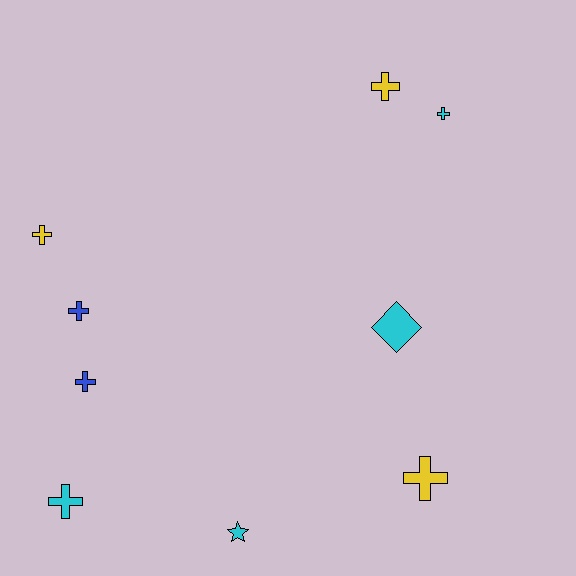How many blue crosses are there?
There are 2 blue crosses.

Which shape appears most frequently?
Cross, with 7 objects.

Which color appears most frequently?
Cyan, with 4 objects.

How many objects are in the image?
There are 9 objects.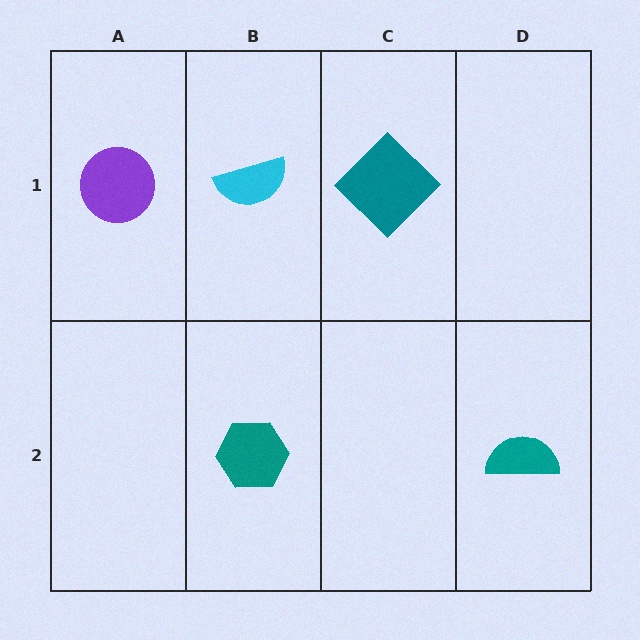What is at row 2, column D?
A teal semicircle.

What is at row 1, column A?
A purple circle.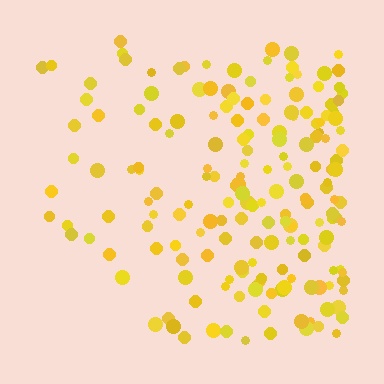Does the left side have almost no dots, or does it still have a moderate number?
Still a moderate number, just noticeably fewer than the right.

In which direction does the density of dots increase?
From left to right, with the right side densest.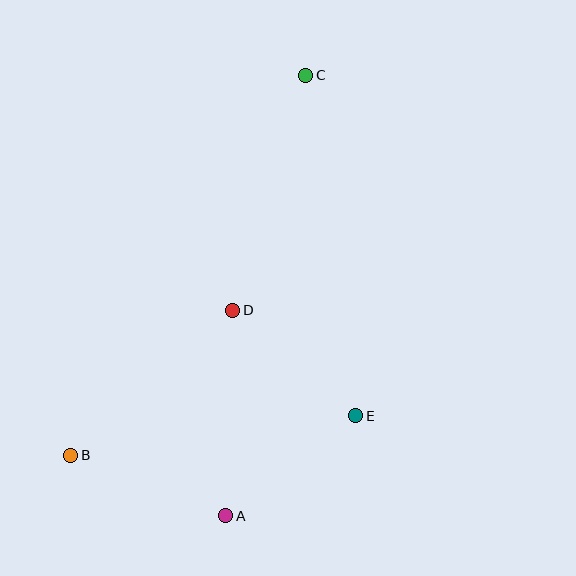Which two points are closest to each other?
Points D and E are closest to each other.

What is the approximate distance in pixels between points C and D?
The distance between C and D is approximately 246 pixels.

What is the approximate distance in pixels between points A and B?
The distance between A and B is approximately 167 pixels.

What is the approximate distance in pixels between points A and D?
The distance between A and D is approximately 206 pixels.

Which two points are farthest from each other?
Points A and C are farthest from each other.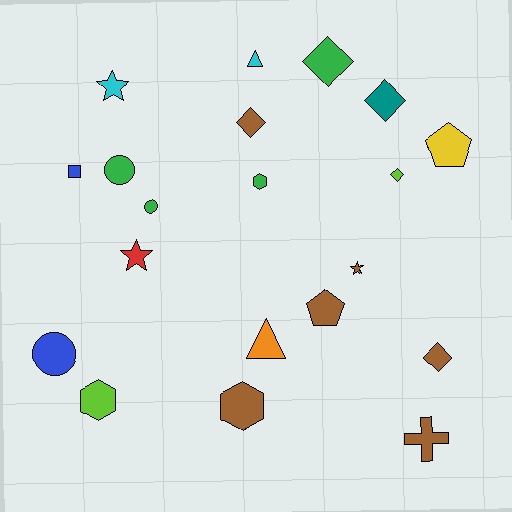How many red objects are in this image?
There is 1 red object.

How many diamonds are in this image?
There are 5 diamonds.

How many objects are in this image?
There are 20 objects.